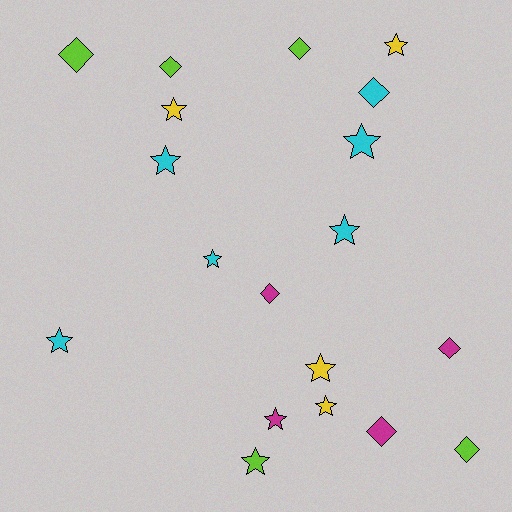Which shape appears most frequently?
Star, with 11 objects.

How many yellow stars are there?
There are 4 yellow stars.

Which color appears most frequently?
Cyan, with 6 objects.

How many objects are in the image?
There are 19 objects.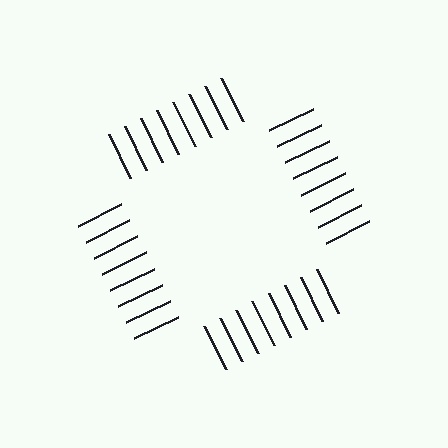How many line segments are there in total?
32 — 8 along each of the 4 edges.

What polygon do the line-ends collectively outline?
An illusory square — the line segments terminate on its edges but no continuous stroke is drawn.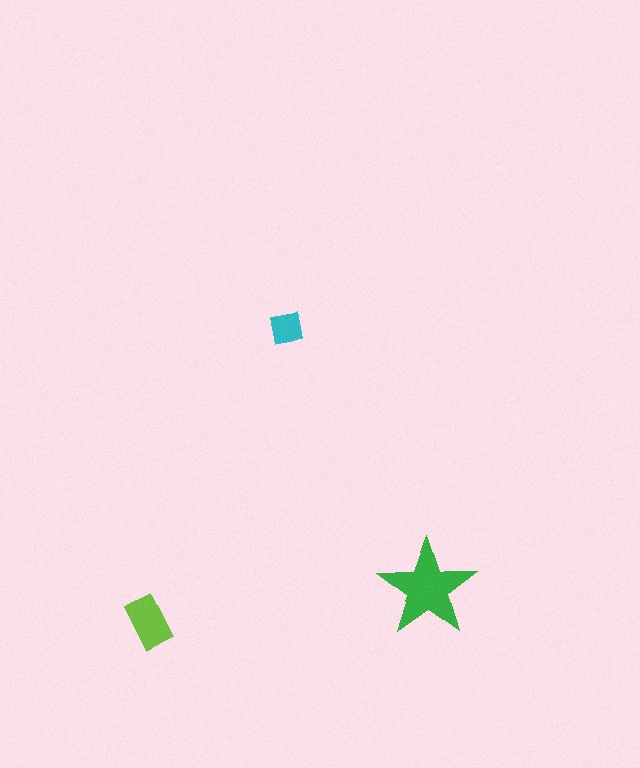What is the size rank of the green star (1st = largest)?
1st.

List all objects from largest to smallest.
The green star, the lime rectangle, the cyan square.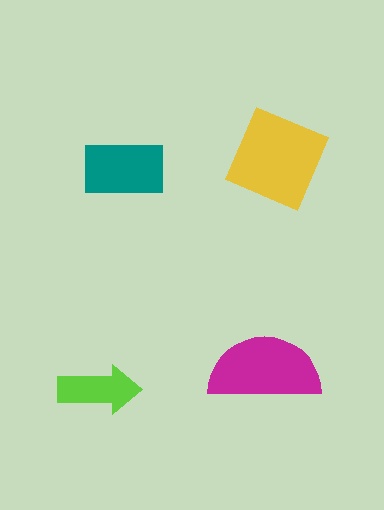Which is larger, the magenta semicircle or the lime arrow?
The magenta semicircle.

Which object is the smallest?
The lime arrow.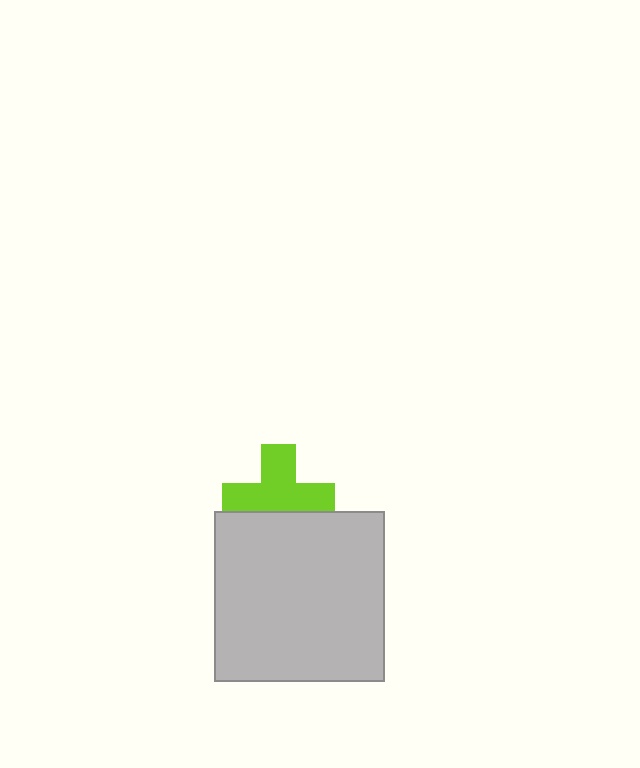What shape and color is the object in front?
The object in front is a light gray square.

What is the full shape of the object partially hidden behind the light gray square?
The partially hidden object is a lime cross.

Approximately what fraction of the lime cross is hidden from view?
Roughly 30% of the lime cross is hidden behind the light gray square.